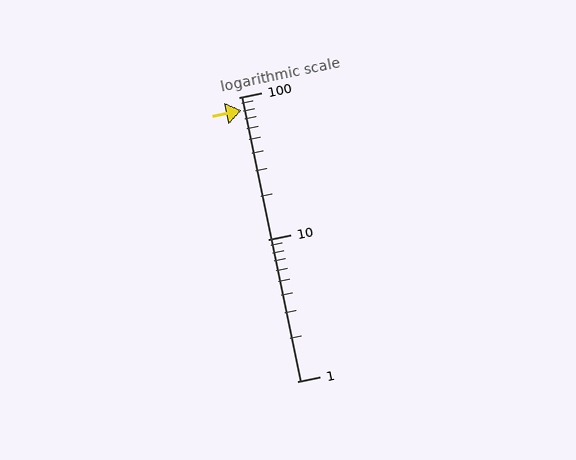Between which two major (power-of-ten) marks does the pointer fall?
The pointer is between 10 and 100.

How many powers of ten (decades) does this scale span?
The scale spans 2 decades, from 1 to 100.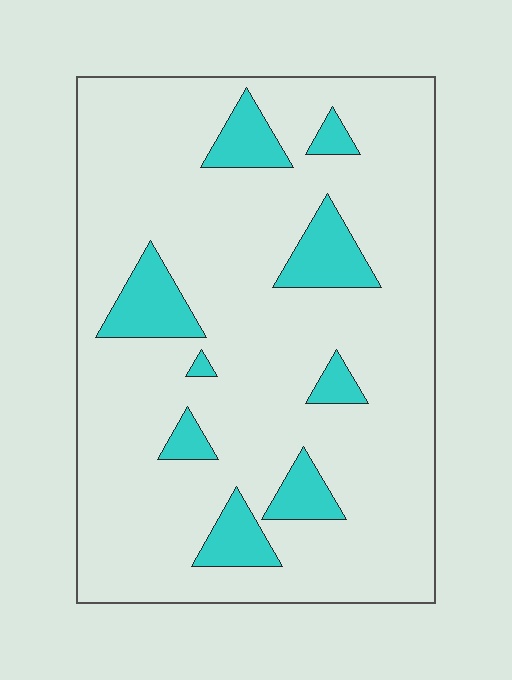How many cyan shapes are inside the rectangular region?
9.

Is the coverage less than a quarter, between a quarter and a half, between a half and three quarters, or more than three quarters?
Less than a quarter.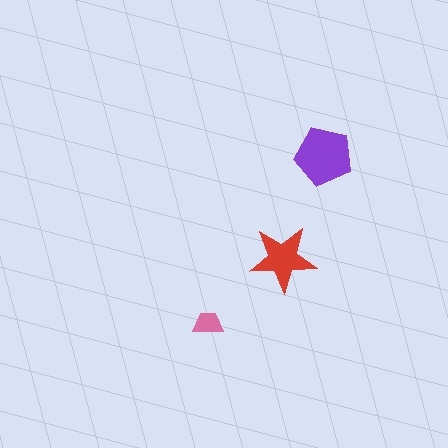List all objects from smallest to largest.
The pink trapezoid, the red star, the purple pentagon.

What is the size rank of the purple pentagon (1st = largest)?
1st.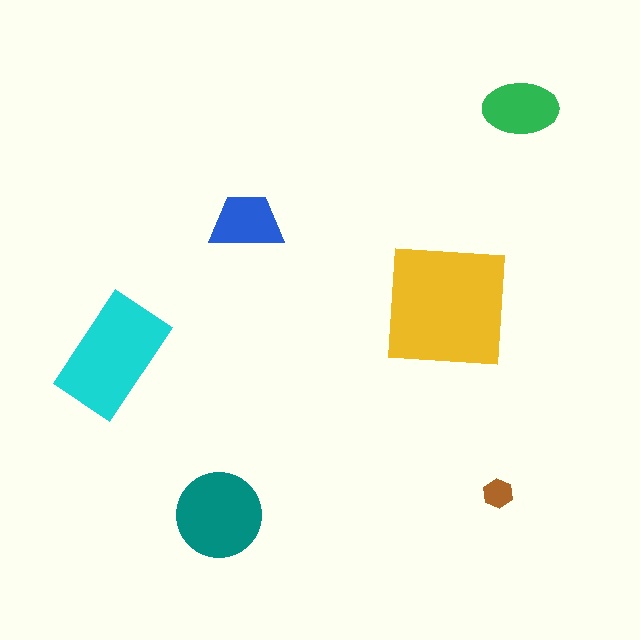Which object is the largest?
The yellow square.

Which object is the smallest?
The brown hexagon.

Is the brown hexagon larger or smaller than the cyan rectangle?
Smaller.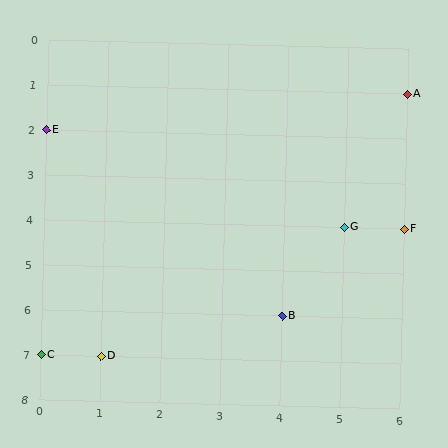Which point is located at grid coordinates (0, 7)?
Point C is at (0, 7).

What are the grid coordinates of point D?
Point D is at grid coordinates (1, 7).